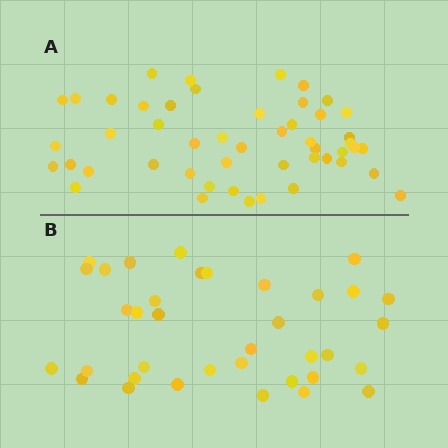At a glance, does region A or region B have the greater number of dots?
Region A (the top region) has more dots.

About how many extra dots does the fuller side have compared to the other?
Region A has approximately 15 more dots than region B.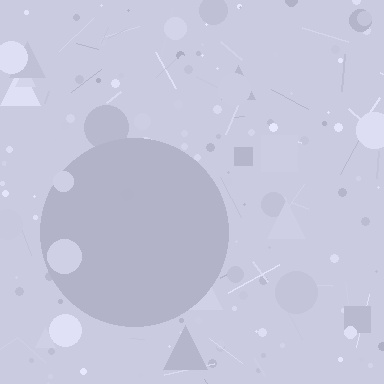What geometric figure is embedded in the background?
A circle is embedded in the background.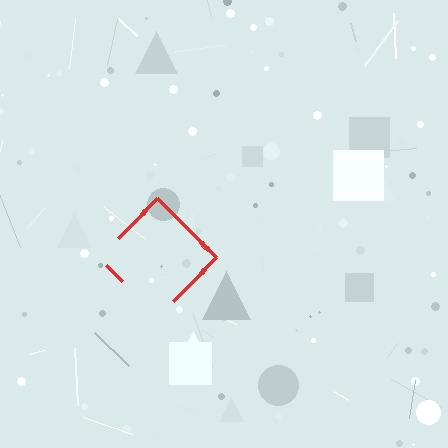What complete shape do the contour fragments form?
The contour fragments form a diamond.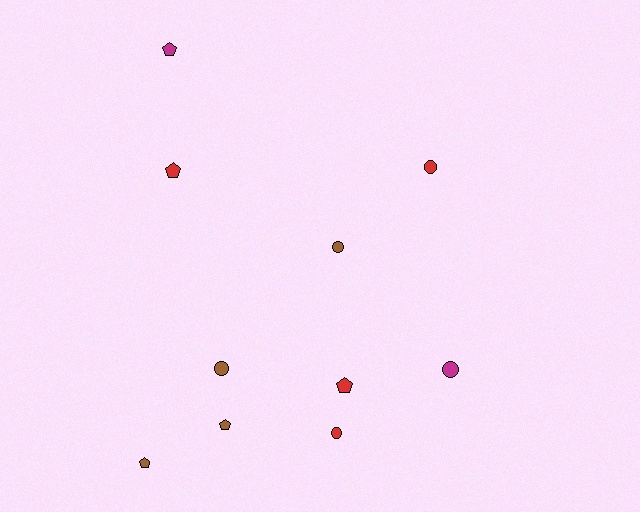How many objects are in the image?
There are 10 objects.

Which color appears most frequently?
Brown, with 4 objects.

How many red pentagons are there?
There are 2 red pentagons.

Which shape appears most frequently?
Circle, with 5 objects.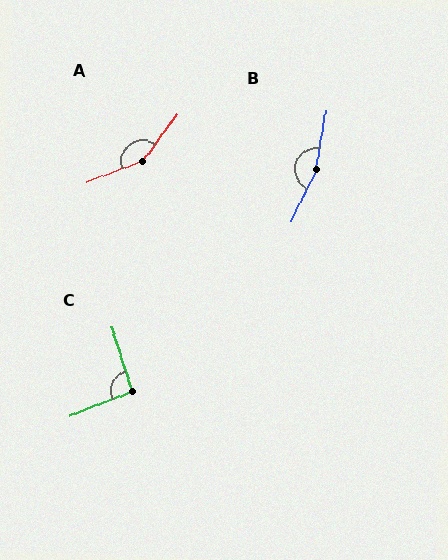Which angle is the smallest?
C, at approximately 94 degrees.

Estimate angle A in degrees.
Approximately 147 degrees.